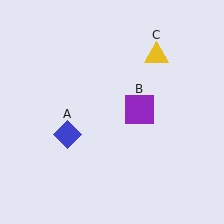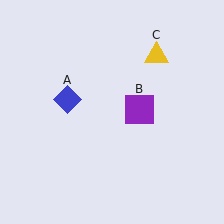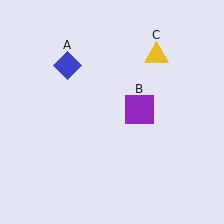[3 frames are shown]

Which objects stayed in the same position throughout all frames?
Purple square (object B) and yellow triangle (object C) remained stationary.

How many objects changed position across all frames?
1 object changed position: blue diamond (object A).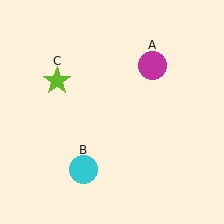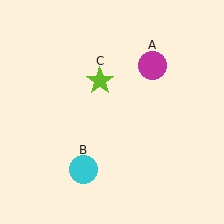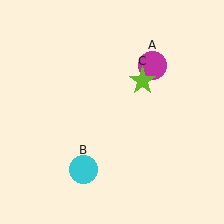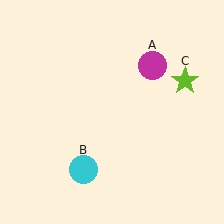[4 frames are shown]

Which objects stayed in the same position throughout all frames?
Magenta circle (object A) and cyan circle (object B) remained stationary.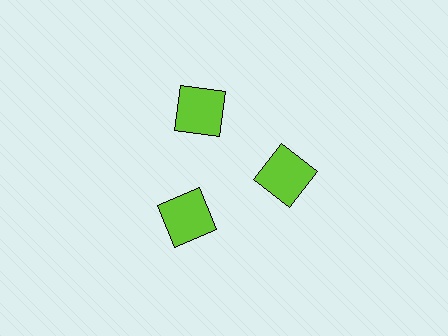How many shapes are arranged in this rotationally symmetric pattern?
There are 3 shapes, arranged in 3 groups of 1.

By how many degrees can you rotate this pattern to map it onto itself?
The pattern maps onto itself every 120 degrees of rotation.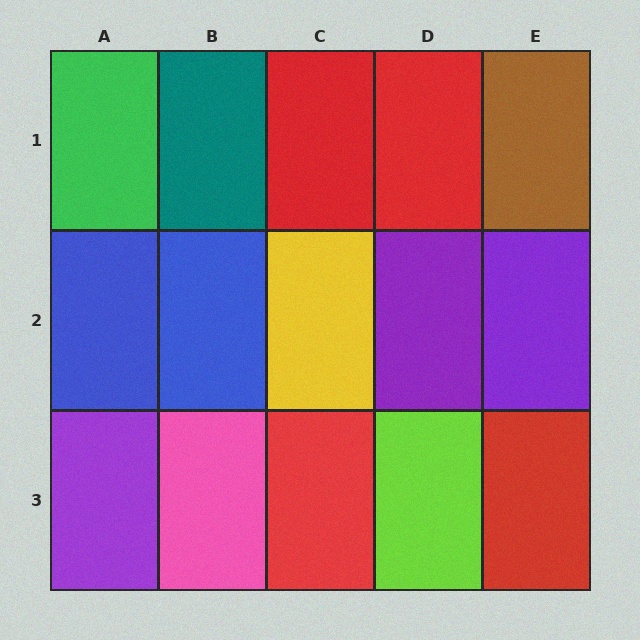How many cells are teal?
1 cell is teal.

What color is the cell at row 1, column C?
Red.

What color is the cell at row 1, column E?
Brown.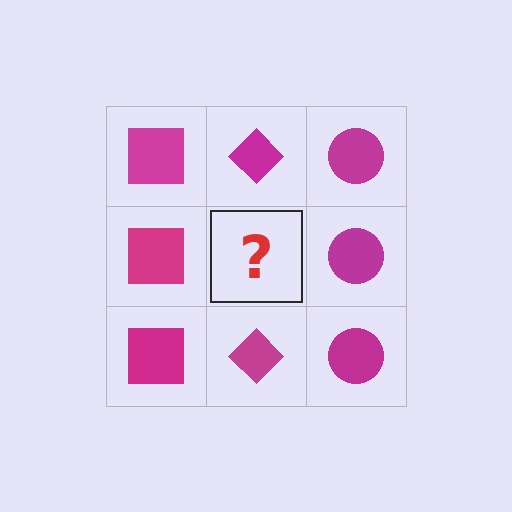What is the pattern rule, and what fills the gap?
The rule is that each column has a consistent shape. The gap should be filled with a magenta diamond.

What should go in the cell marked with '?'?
The missing cell should contain a magenta diamond.